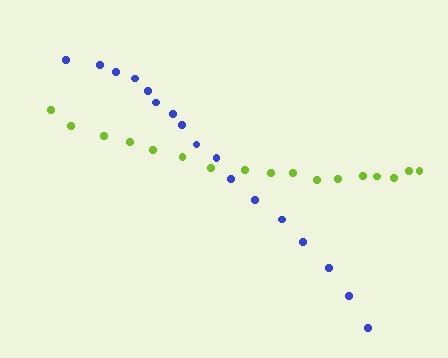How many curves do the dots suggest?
There are 2 distinct paths.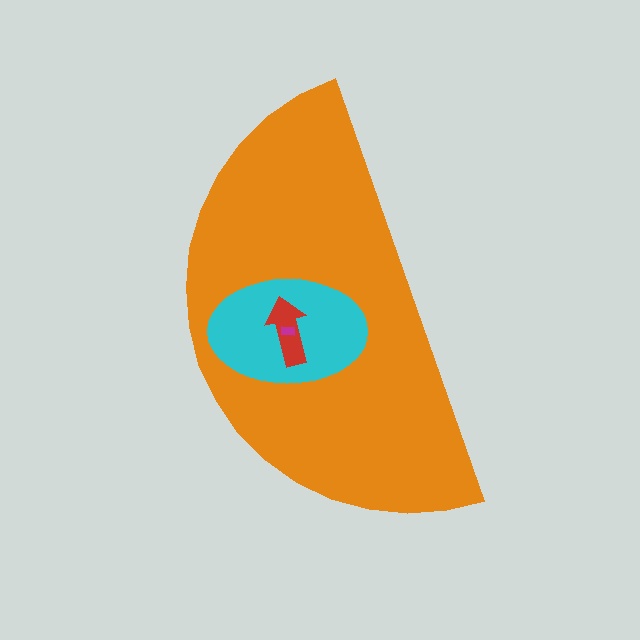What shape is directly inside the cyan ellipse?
The red arrow.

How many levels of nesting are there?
4.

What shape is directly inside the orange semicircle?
The cyan ellipse.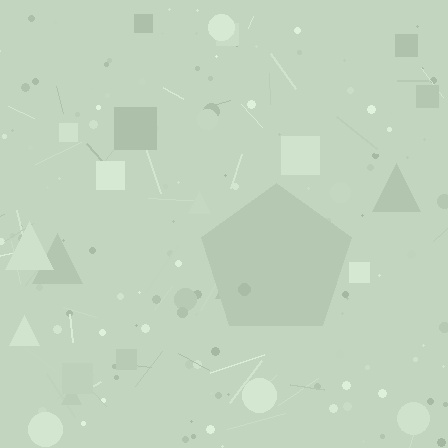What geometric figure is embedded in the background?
A pentagon is embedded in the background.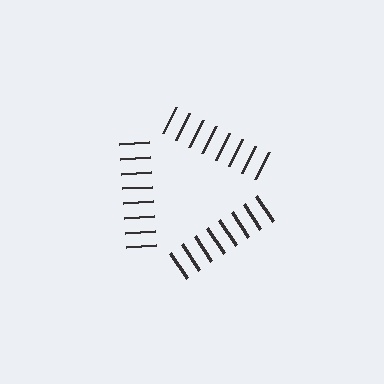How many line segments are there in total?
24 — 8 along each of the 3 edges.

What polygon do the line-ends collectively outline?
An illusory triangle — the line segments terminate on its edges but no continuous stroke is drawn.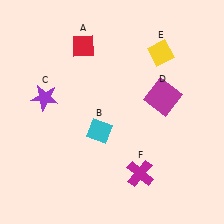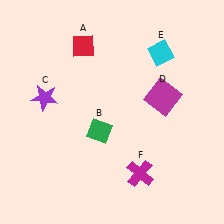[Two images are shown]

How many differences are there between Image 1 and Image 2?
There are 2 differences between the two images.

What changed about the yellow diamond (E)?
In Image 1, E is yellow. In Image 2, it changed to cyan.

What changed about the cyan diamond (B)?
In Image 1, B is cyan. In Image 2, it changed to green.